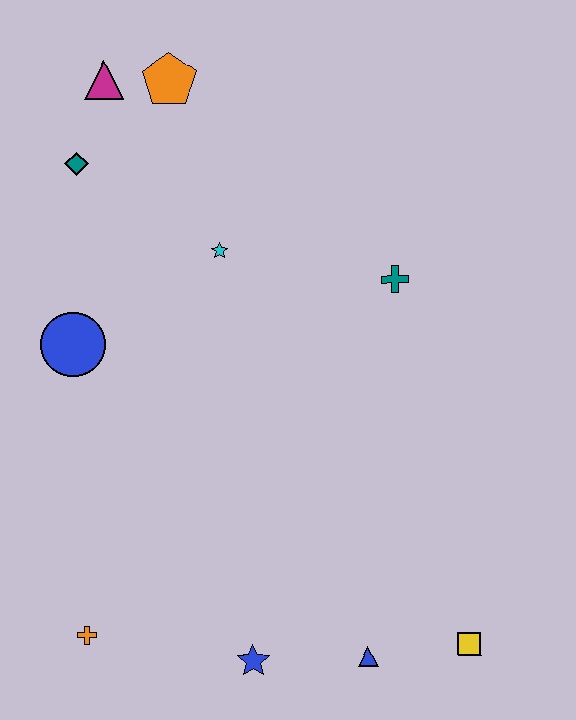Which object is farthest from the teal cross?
The orange cross is farthest from the teal cross.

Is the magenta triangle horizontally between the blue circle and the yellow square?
Yes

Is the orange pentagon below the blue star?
No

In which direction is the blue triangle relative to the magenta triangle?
The blue triangle is below the magenta triangle.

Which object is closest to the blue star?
The blue triangle is closest to the blue star.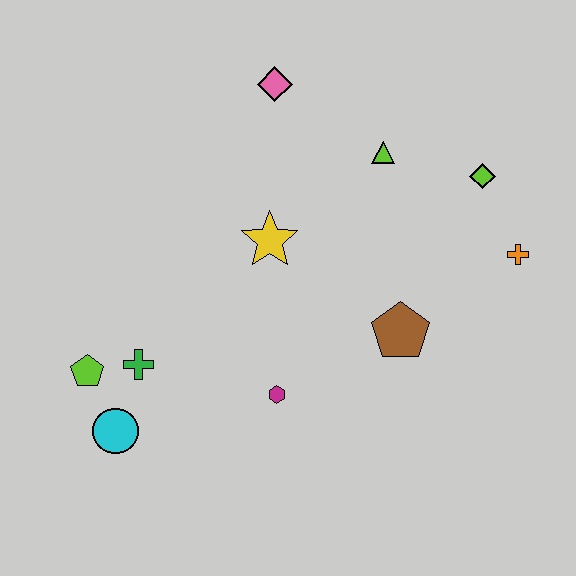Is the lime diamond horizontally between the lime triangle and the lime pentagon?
No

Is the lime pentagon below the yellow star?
Yes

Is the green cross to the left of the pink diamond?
Yes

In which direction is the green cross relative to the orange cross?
The green cross is to the left of the orange cross.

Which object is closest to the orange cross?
The lime diamond is closest to the orange cross.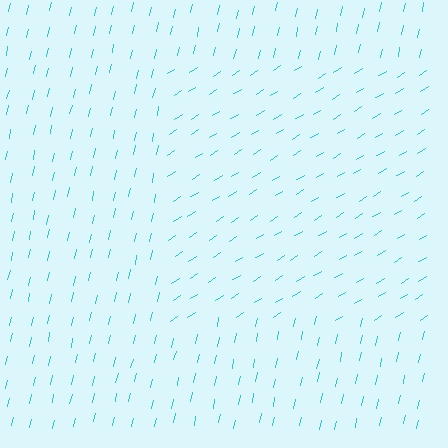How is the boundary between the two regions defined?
The boundary is defined purely by a change in line orientation (approximately 45 degrees difference). All lines are the same color and thickness.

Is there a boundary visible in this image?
Yes, there is a texture boundary formed by a change in line orientation.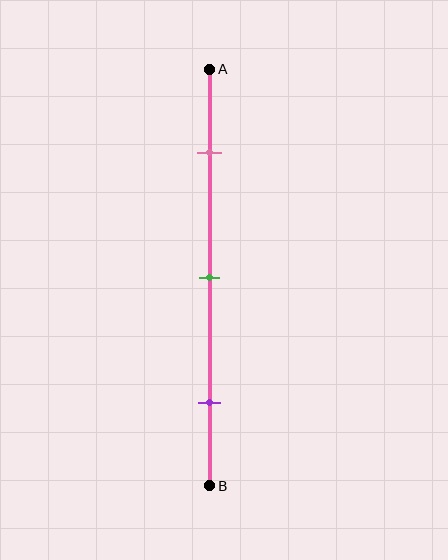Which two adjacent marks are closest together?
The pink and green marks are the closest adjacent pair.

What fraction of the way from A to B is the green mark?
The green mark is approximately 50% (0.5) of the way from A to B.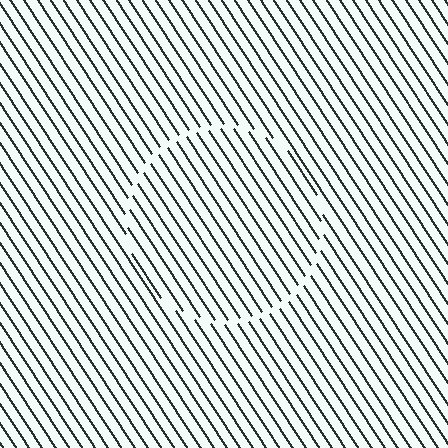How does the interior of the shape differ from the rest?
The interior of the shape contains the same grating, shifted by half a period — the contour is defined by the phase discontinuity where line-ends from the inner and outer gratings abut.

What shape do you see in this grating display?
An illusory circle. The interior of the shape contains the same grating, shifted by half a period — the contour is defined by the phase discontinuity where line-ends from the inner and outer gratings abut.